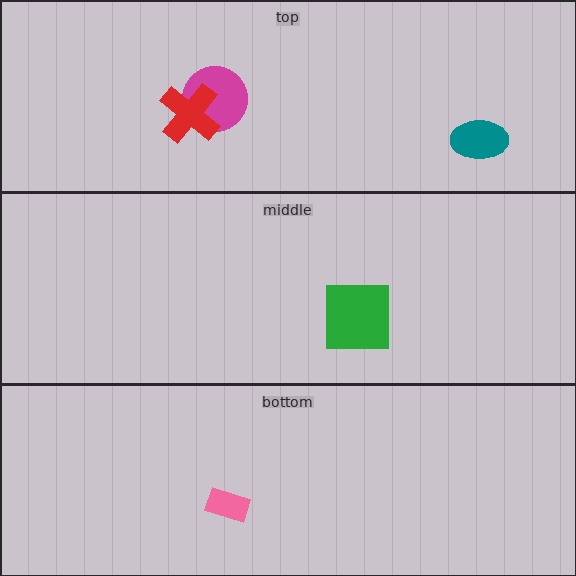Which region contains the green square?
The middle region.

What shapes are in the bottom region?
The pink rectangle.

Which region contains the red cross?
The top region.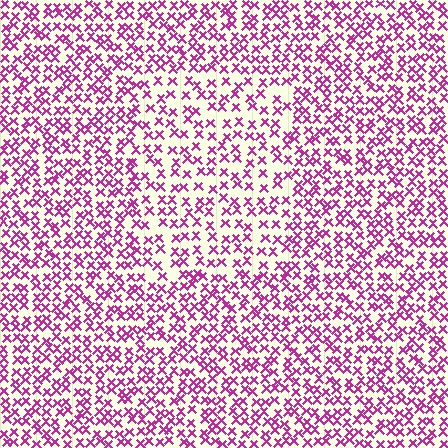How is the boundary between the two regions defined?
The boundary is defined by a change in element density (approximately 1.5x ratio). All elements are the same color, size, and shape.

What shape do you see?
I see a rectangle.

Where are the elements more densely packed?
The elements are more densely packed outside the rectangle boundary.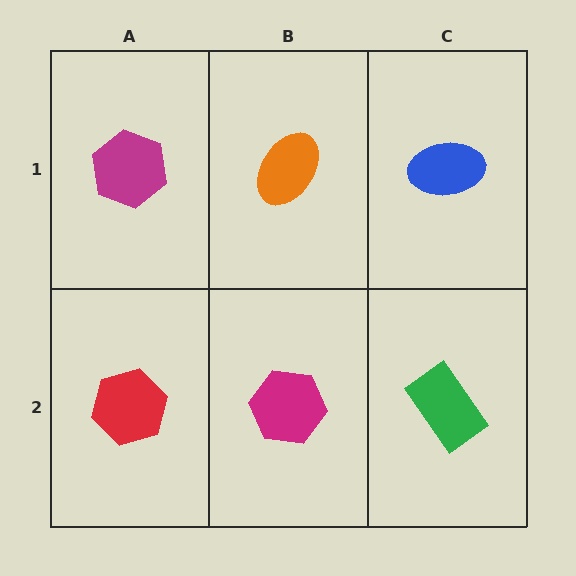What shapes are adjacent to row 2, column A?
A magenta hexagon (row 1, column A), a magenta hexagon (row 2, column B).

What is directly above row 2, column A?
A magenta hexagon.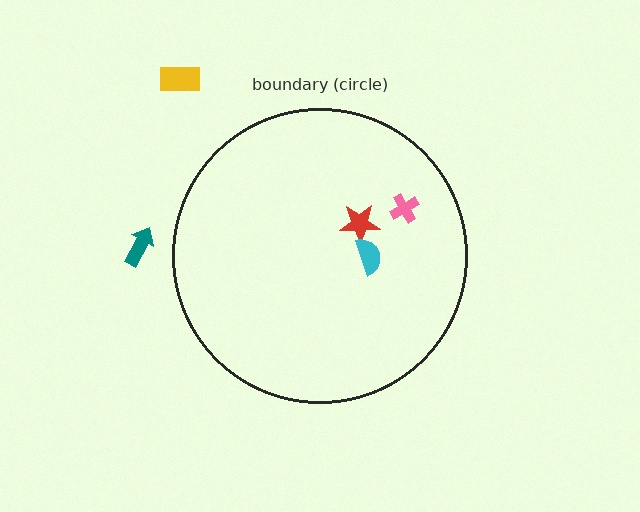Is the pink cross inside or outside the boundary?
Inside.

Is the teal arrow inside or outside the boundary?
Outside.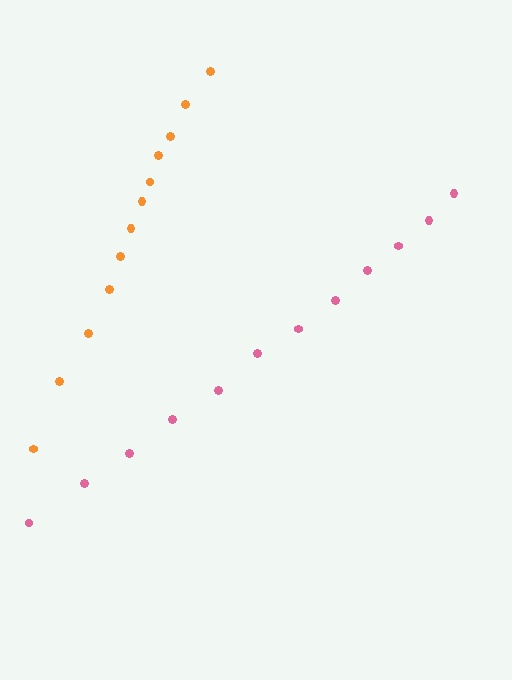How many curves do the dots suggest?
There are 2 distinct paths.